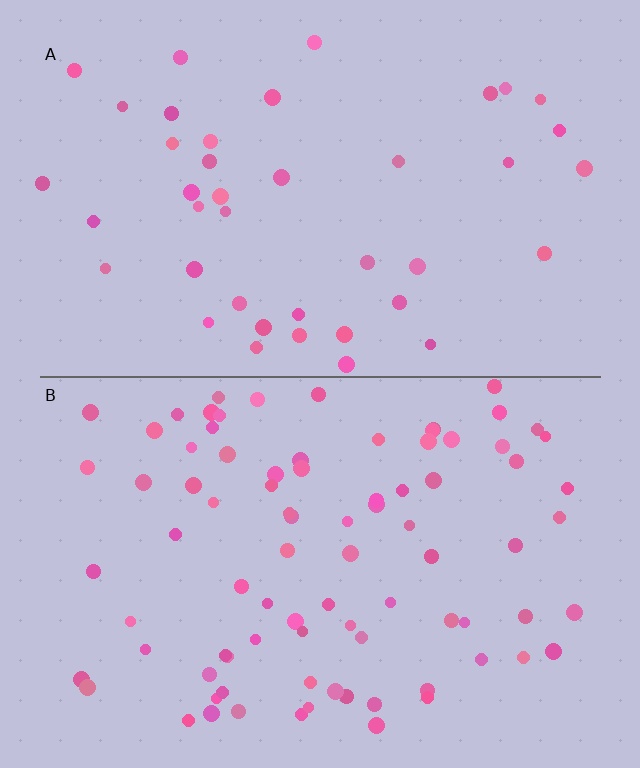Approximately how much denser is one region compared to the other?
Approximately 2.1× — region B over region A.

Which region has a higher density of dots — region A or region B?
B (the bottom).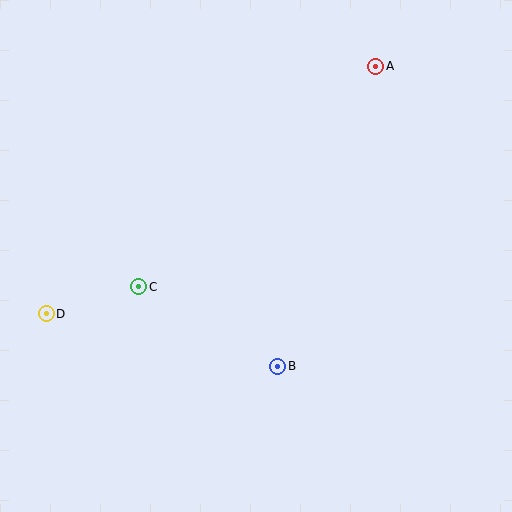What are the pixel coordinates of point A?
Point A is at (376, 66).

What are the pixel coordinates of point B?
Point B is at (278, 366).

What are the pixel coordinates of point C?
Point C is at (139, 287).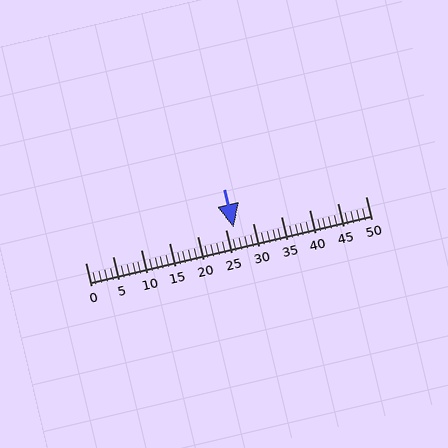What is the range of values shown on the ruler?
The ruler shows values from 0 to 50.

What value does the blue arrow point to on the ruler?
The blue arrow points to approximately 26.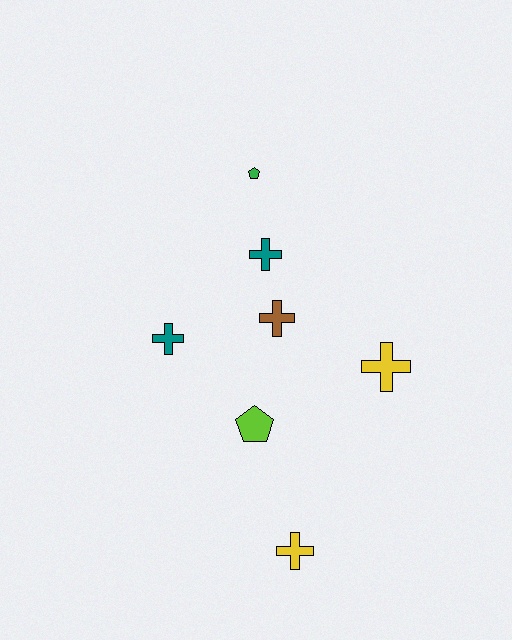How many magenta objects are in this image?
There are no magenta objects.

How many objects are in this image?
There are 7 objects.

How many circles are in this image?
There are no circles.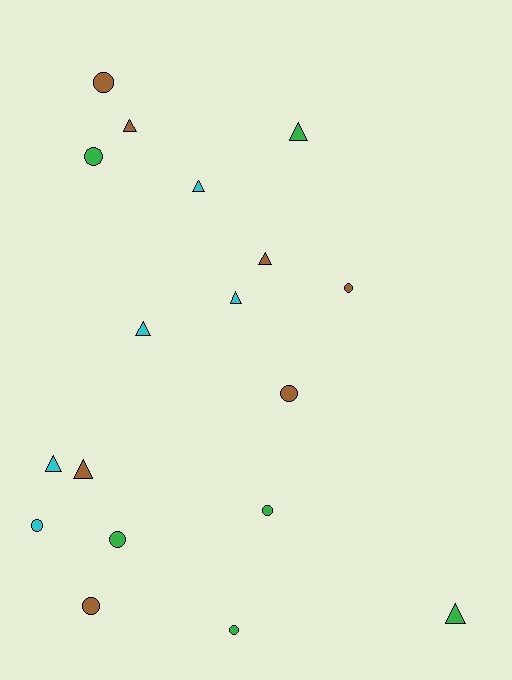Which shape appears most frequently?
Triangle, with 9 objects.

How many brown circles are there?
There are 4 brown circles.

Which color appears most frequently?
Brown, with 7 objects.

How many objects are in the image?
There are 18 objects.